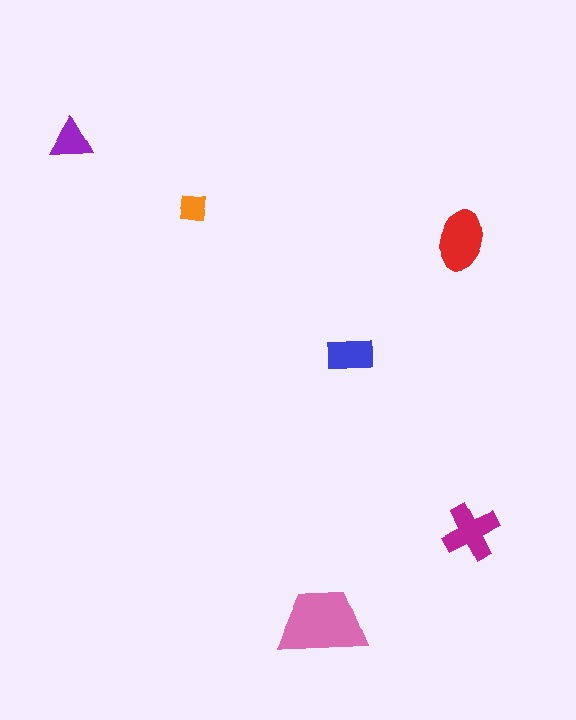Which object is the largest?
The pink trapezoid.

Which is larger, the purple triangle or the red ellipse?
The red ellipse.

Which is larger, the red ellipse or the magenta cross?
The red ellipse.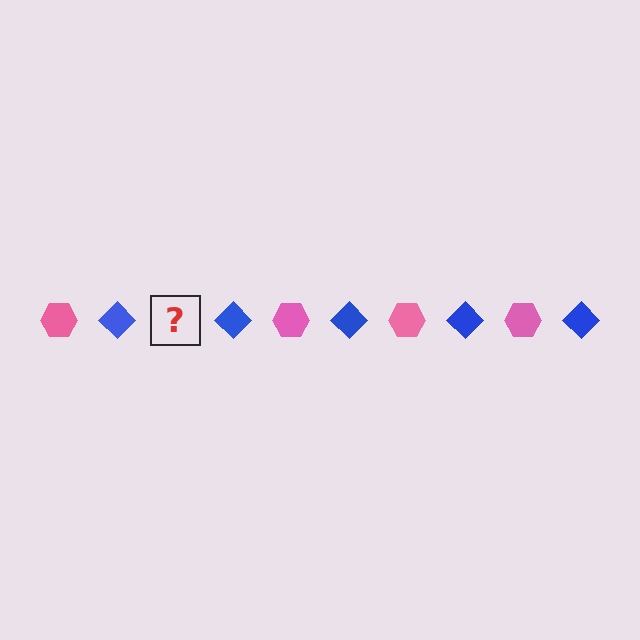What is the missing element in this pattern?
The missing element is a pink hexagon.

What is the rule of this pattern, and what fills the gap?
The rule is that the pattern alternates between pink hexagon and blue diamond. The gap should be filled with a pink hexagon.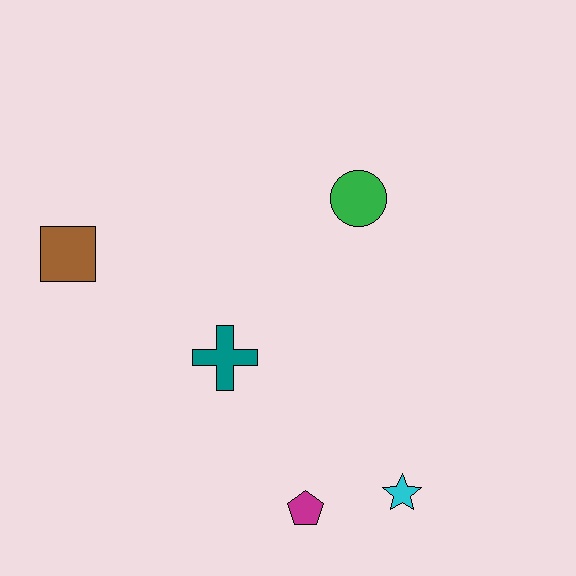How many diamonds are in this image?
There are no diamonds.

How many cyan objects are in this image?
There is 1 cyan object.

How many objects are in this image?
There are 5 objects.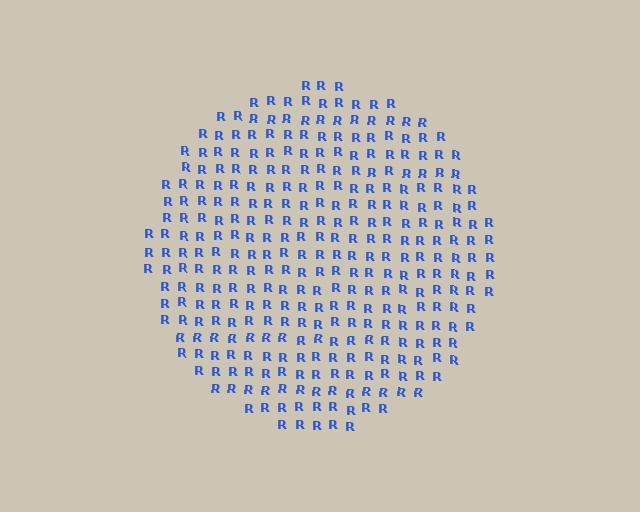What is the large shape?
The large shape is a circle.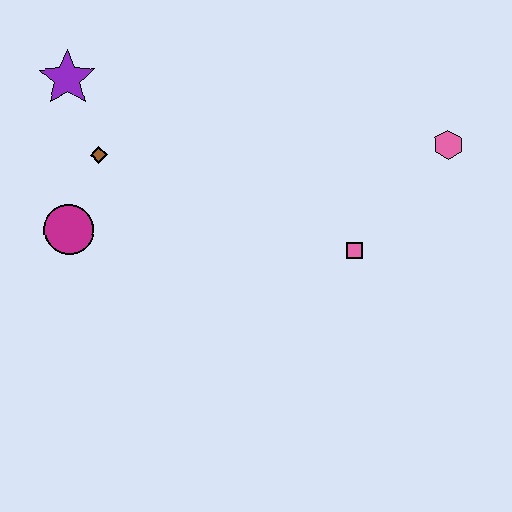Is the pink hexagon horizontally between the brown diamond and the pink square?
No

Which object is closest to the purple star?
The brown diamond is closest to the purple star.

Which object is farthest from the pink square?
The purple star is farthest from the pink square.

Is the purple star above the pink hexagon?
Yes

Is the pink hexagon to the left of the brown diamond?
No